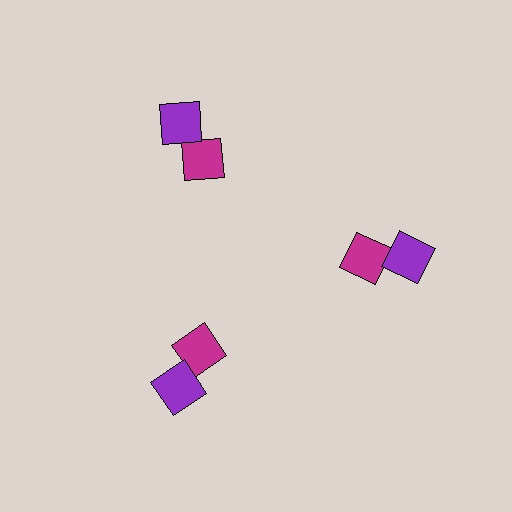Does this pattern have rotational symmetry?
Yes, this pattern has 3-fold rotational symmetry. It looks the same after rotating 120 degrees around the center.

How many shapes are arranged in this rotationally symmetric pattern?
There are 6 shapes, arranged in 3 groups of 2.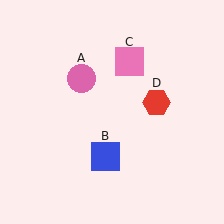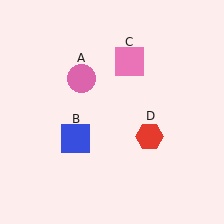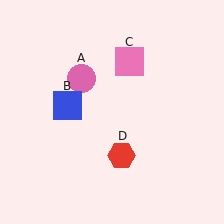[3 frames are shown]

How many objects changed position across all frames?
2 objects changed position: blue square (object B), red hexagon (object D).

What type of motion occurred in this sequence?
The blue square (object B), red hexagon (object D) rotated clockwise around the center of the scene.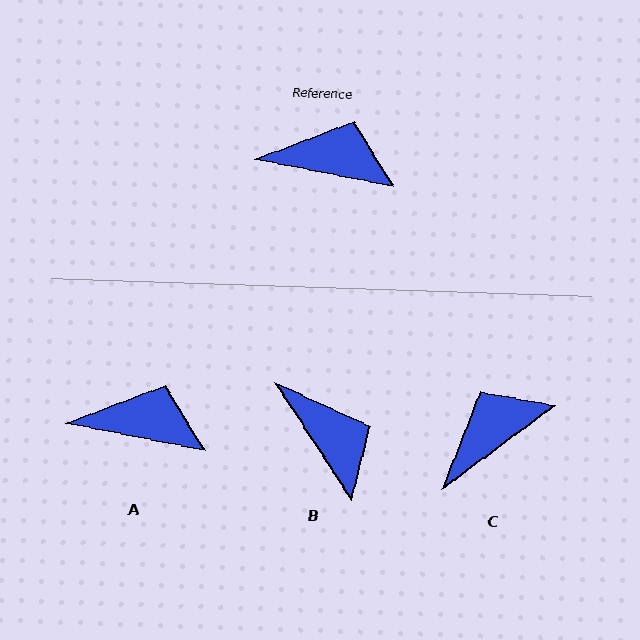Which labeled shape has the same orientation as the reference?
A.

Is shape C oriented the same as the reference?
No, it is off by about 48 degrees.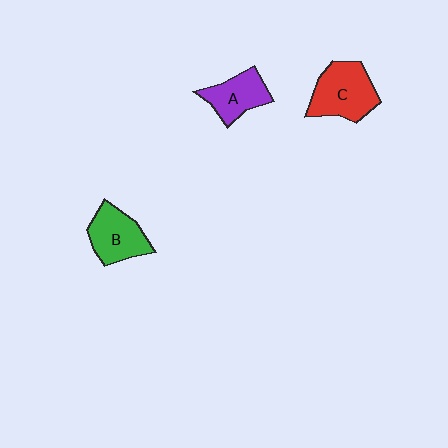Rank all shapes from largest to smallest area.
From largest to smallest: C (red), B (green), A (purple).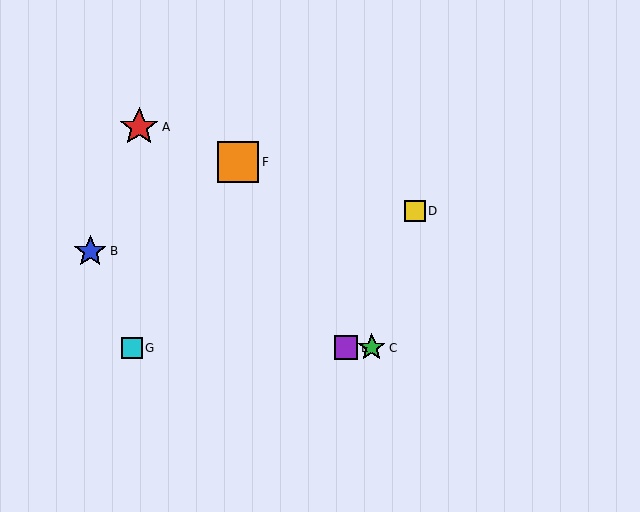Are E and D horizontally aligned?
No, E is at y≈348 and D is at y≈211.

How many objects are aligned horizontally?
3 objects (C, E, G) are aligned horizontally.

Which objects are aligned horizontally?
Objects C, E, G are aligned horizontally.